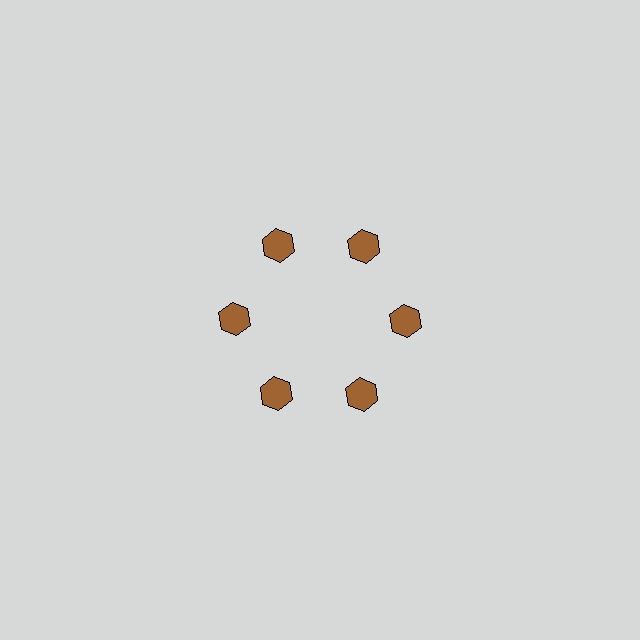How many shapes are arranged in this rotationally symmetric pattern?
There are 6 shapes, arranged in 6 groups of 1.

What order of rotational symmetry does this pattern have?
This pattern has 6-fold rotational symmetry.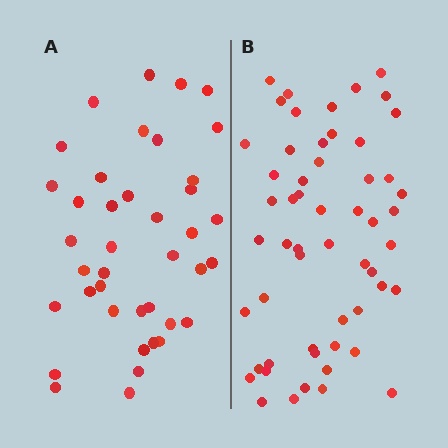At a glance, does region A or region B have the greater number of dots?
Region B (the right region) has more dots.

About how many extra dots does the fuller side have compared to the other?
Region B has approximately 15 more dots than region A.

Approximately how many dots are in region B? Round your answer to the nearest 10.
About 60 dots. (The exact count is 55, which rounds to 60.)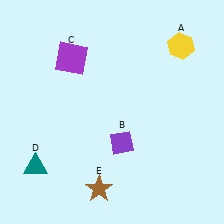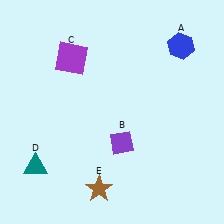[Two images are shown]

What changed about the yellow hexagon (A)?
In Image 1, A is yellow. In Image 2, it changed to blue.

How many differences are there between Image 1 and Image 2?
There is 1 difference between the two images.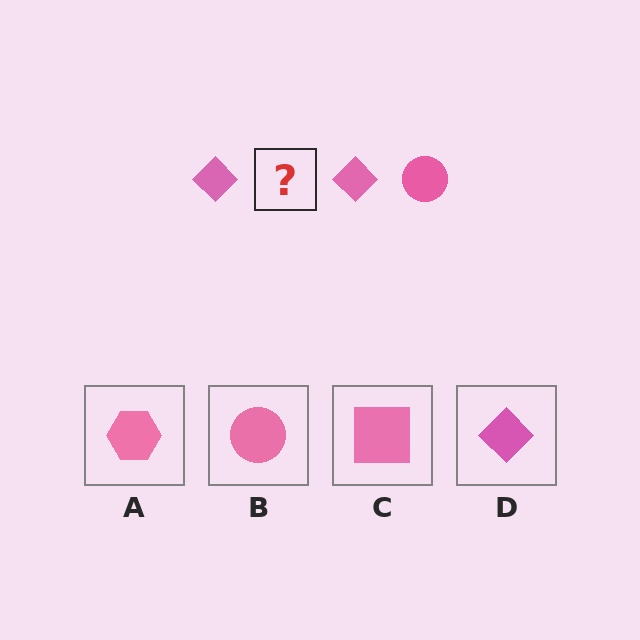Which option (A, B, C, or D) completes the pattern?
B.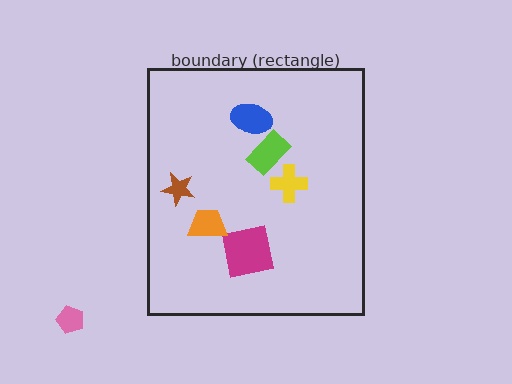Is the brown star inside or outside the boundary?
Inside.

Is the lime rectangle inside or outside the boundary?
Inside.